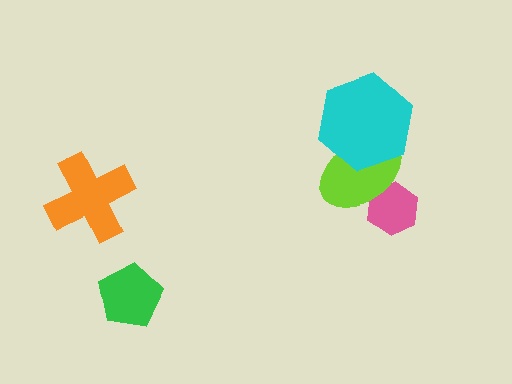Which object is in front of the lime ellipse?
The cyan hexagon is in front of the lime ellipse.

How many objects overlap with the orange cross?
0 objects overlap with the orange cross.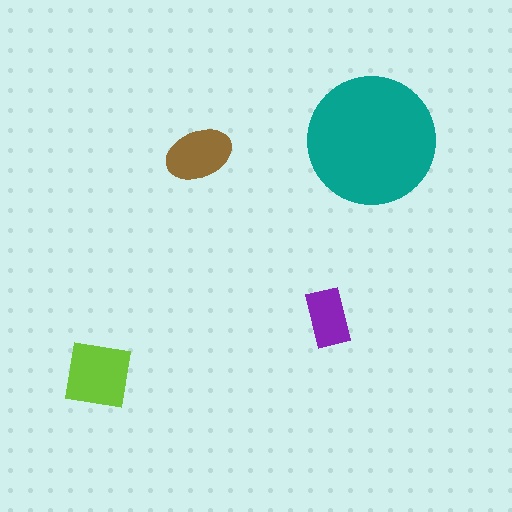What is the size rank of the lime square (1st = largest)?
2nd.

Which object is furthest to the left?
The lime square is leftmost.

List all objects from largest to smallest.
The teal circle, the lime square, the brown ellipse, the purple rectangle.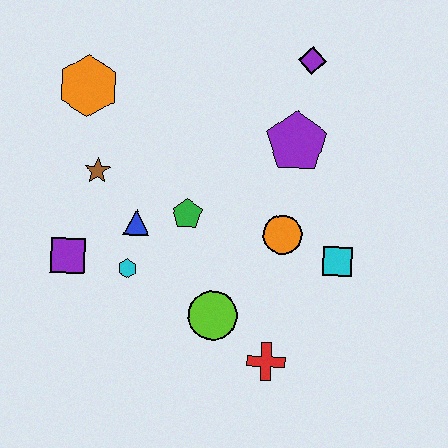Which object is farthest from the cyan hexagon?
The purple diamond is farthest from the cyan hexagon.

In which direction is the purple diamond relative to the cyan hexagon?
The purple diamond is above the cyan hexagon.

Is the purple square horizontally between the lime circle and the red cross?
No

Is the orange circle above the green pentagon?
No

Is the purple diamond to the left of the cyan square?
Yes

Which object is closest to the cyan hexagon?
The blue triangle is closest to the cyan hexagon.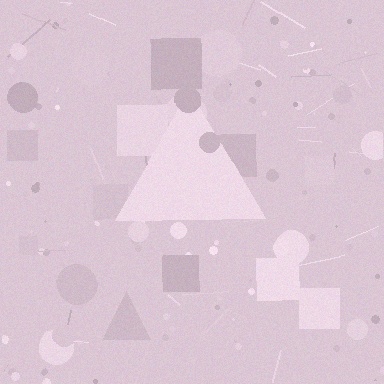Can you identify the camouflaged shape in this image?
The camouflaged shape is a triangle.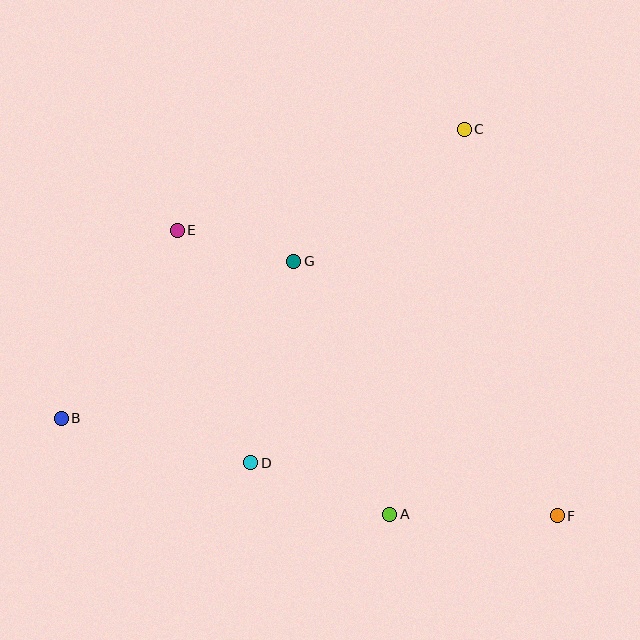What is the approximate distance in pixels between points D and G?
The distance between D and G is approximately 206 pixels.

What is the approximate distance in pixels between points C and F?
The distance between C and F is approximately 398 pixels.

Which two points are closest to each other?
Points E and G are closest to each other.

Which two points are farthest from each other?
Points B and F are farthest from each other.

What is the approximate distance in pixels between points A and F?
The distance between A and F is approximately 168 pixels.